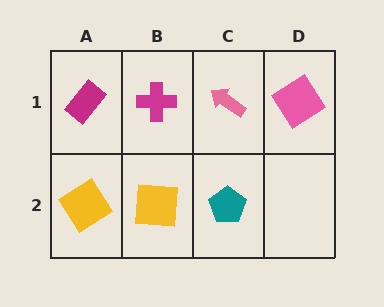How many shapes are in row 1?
4 shapes.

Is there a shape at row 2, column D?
No, that cell is empty.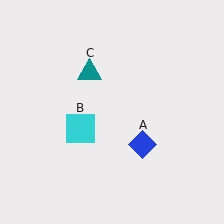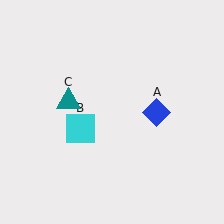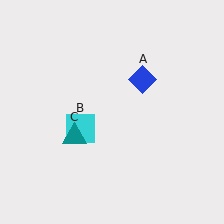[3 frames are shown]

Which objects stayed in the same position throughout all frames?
Cyan square (object B) remained stationary.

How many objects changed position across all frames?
2 objects changed position: blue diamond (object A), teal triangle (object C).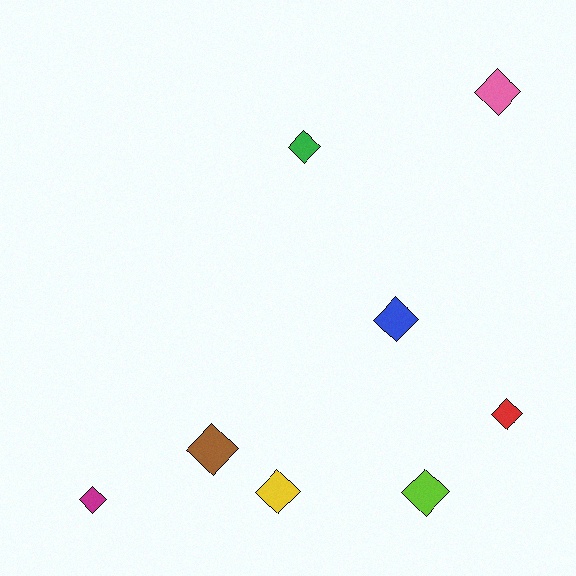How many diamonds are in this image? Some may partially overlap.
There are 8 diamonds.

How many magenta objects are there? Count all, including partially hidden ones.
There is 1 magenta object.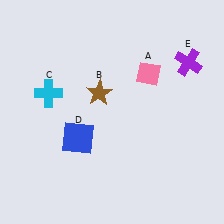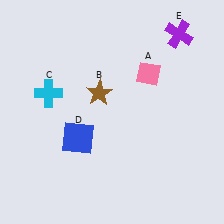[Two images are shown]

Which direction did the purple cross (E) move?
The purple cross (E) moved up.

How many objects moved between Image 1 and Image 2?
1 object moved between the two images.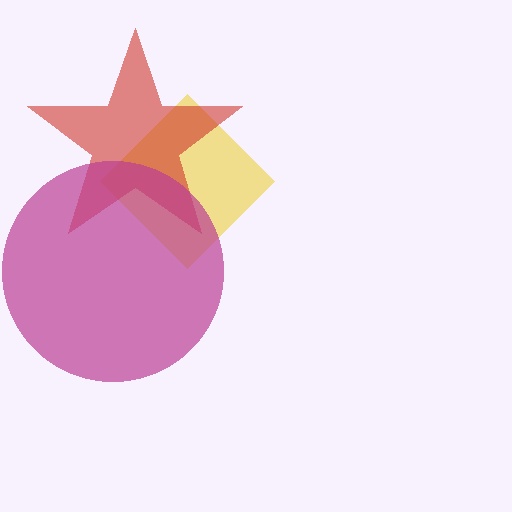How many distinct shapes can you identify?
There are 3 distinct shapes: a yellow diamond, a red star, a magenta circle.